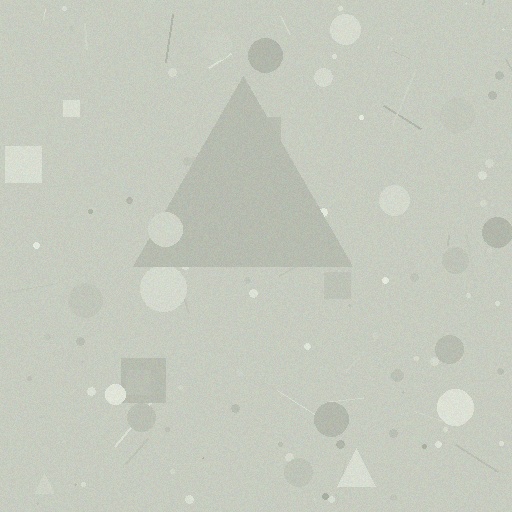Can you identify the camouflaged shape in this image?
The camouflaged shape is a triangle.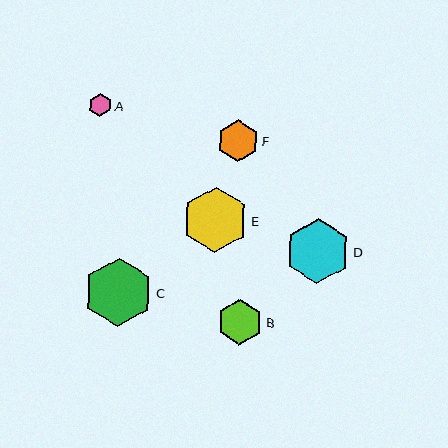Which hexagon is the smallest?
Hexagon A is the smallest with a size of approximately 23 pixels.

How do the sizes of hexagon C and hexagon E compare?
Hexagon C and hexagon E are approximately the same size.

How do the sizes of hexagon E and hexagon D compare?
Hexagon E and hexagon D are approximately the same size.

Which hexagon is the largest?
Hexagon C is the largest with a size of approximately 68 pixels.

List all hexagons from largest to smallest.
From largest to smallest: C, E, D, B, F, A.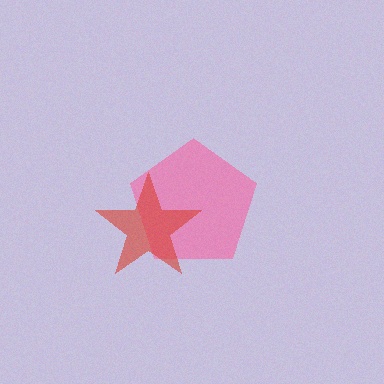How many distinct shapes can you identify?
There are 2 distinct shapes: a pink pentagon, a red star.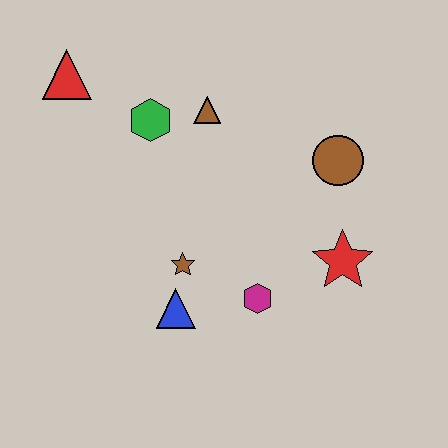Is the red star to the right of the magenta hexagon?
Yes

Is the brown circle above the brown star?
Yes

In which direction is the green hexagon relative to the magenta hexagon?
The green hexagon is above the magenta hexagon.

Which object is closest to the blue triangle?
The brown star is closest to the blue triangle.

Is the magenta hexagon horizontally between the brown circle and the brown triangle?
Yes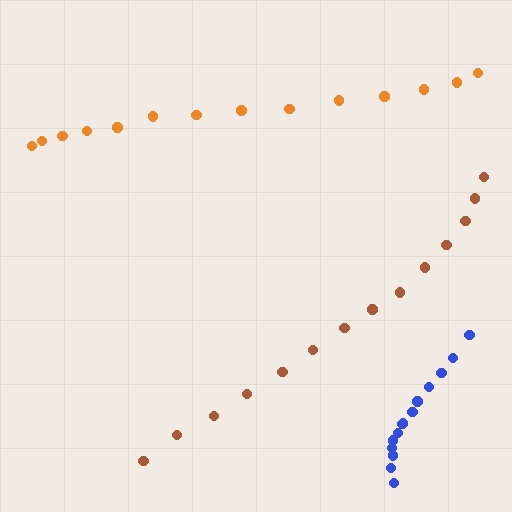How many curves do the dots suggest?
There are 3 distinct paths.